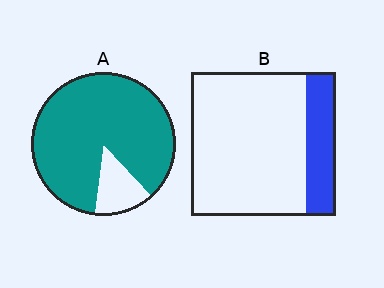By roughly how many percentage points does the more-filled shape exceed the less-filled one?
By roughly 65 percentage points (A over B).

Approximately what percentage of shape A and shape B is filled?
A is approximately 85% and B is approximately 20%.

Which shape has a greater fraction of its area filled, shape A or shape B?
Shape A.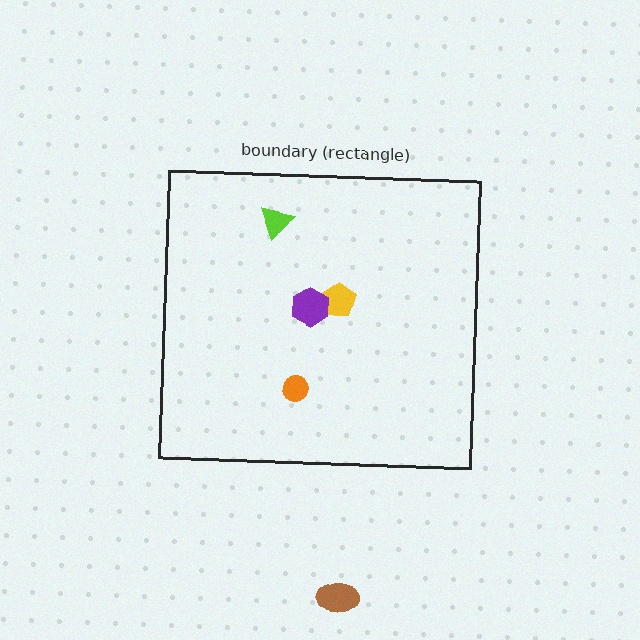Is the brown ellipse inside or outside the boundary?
Outside.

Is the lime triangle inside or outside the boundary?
Inside.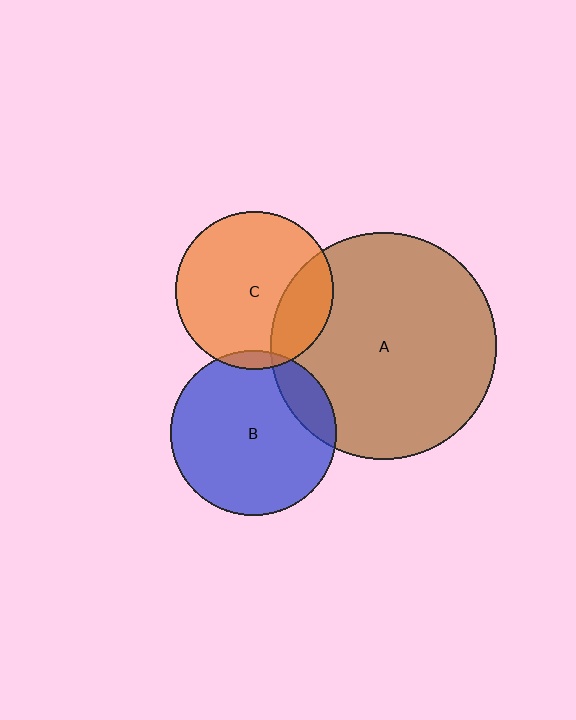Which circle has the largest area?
Circle A (brown).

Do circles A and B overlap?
Yes.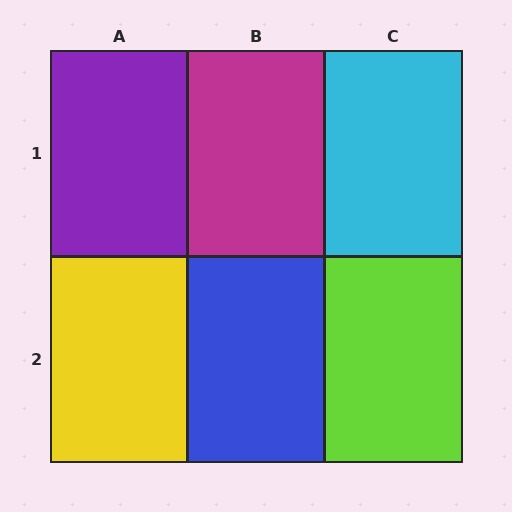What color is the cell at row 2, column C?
Lime.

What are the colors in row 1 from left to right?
Purple, magenta, cyan.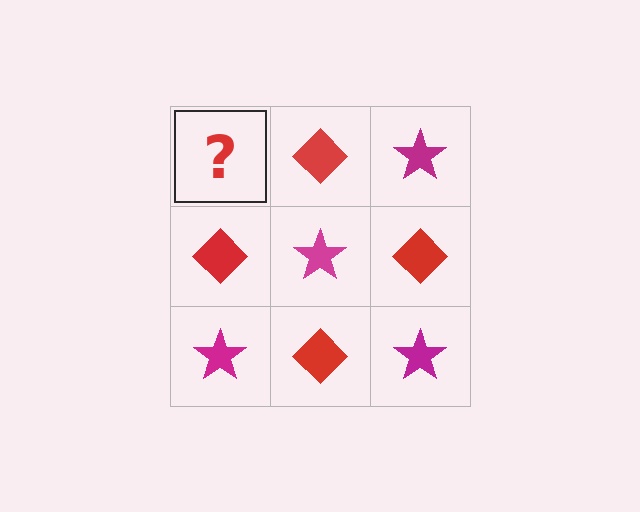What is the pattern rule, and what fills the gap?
The rule is that it alternates magenta star and red diamond in a checkerboard pattern. The gap should be filled with a magenta star.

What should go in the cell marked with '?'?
The missing cell should contain a magenta star.